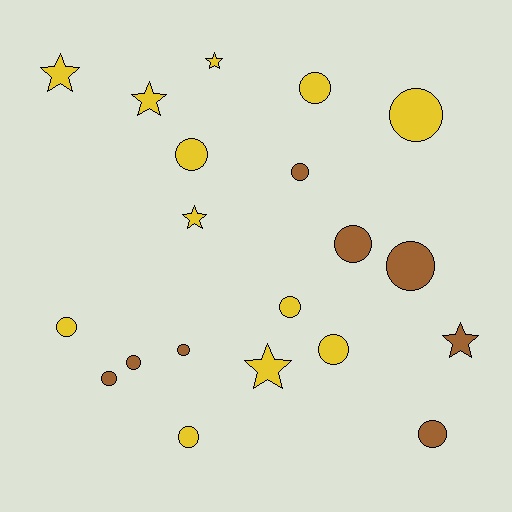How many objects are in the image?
There are 20 objects.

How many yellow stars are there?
There are 5 yellow stars.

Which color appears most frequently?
Yellow, with 12 objects.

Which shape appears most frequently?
Circle, with 14 objects.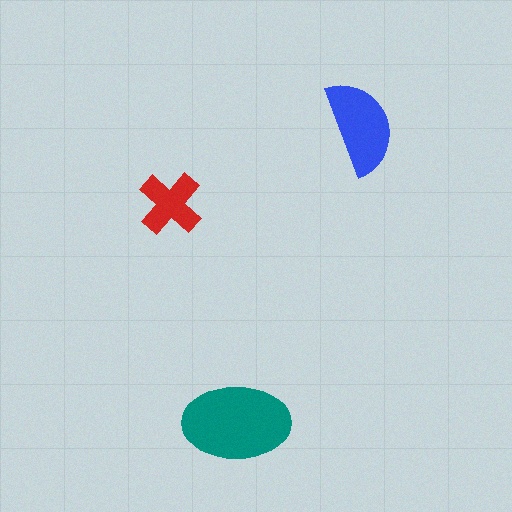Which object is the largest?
The teal ellipse.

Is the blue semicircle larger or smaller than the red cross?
Larger.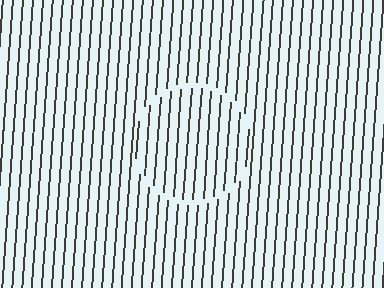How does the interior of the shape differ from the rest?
The interior of the shape contains the same grating, shifted by half a period — the contour is defined by the phase discontinuity where line-ends from the inner and outer gratings abut.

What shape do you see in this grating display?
An illusory circle. The interior of the shape contains the same grating, shifted by half a period — the contour is defined by the phase discontinuity where line-ends from the inner and outer gratings abut.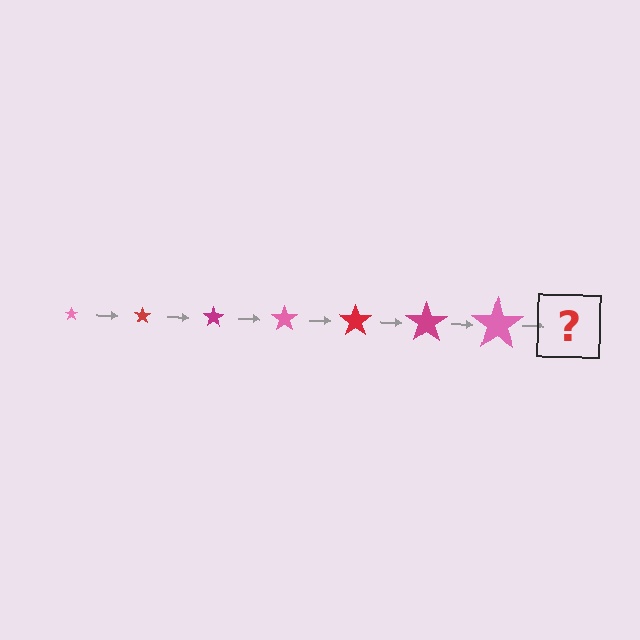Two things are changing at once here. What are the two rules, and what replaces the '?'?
The two rules are that the star grows larger each step and the color cycles through pink, red, and magenta. The '?' should be a red star, larger than the previous one.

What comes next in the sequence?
The next element should be a red star, larger than the previous one.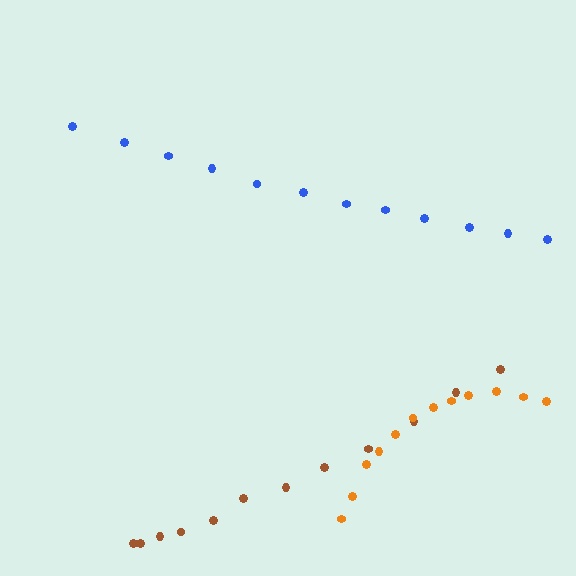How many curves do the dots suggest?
There are 3 distinct paths.